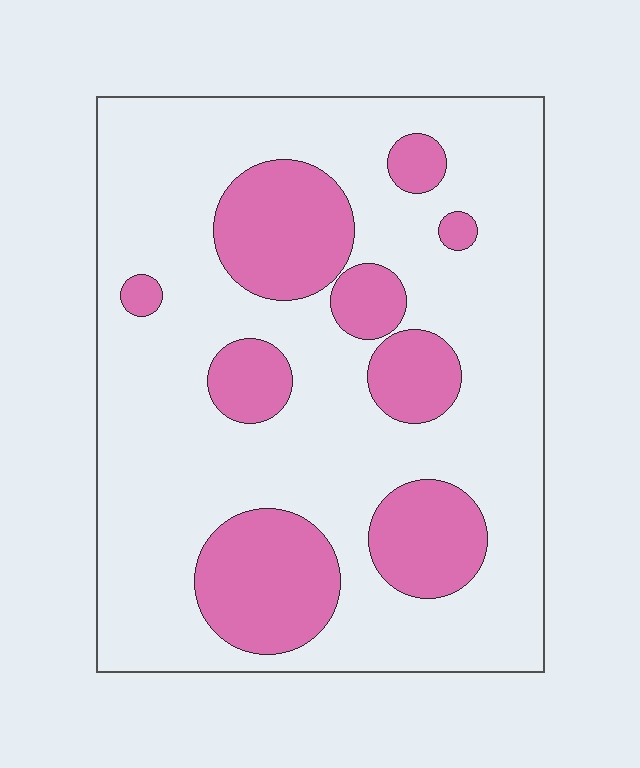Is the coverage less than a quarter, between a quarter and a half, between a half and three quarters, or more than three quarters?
Between a quarter and a half.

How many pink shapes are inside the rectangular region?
9.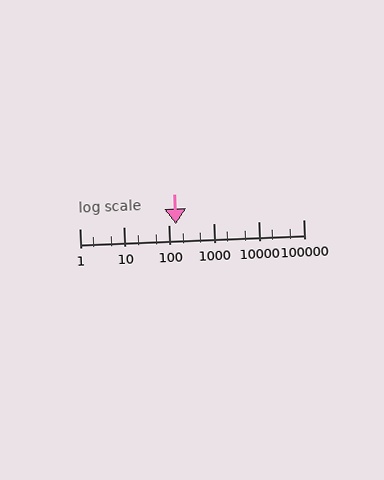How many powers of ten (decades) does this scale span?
The scale spans 5 decades, from 1 to 100000.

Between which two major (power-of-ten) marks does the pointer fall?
The pointer is between 100 and 1000.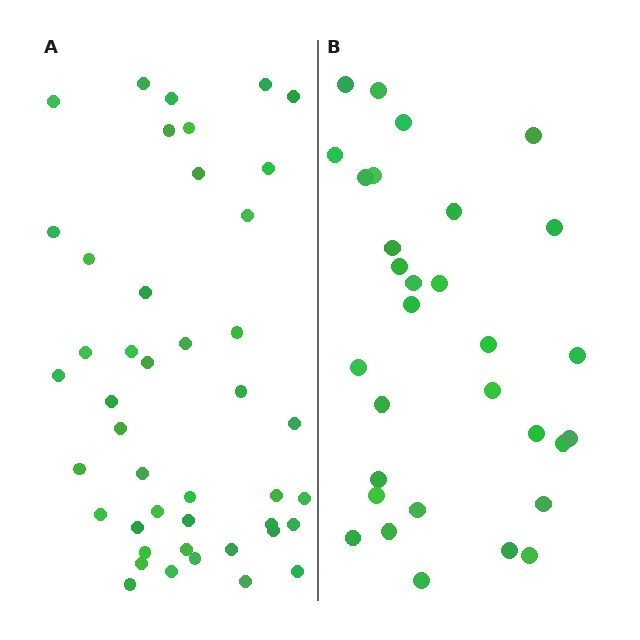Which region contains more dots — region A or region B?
Region A (the left region) has more dots.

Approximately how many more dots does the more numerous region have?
Region A has approximately 15 more dots than region B.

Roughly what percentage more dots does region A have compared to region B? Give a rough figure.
About 40% more.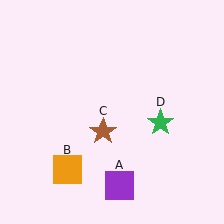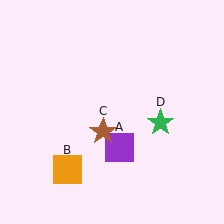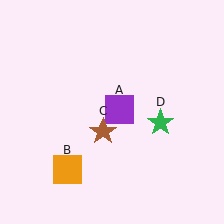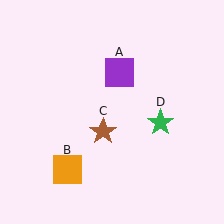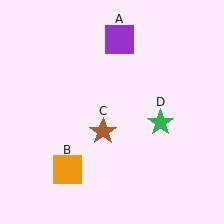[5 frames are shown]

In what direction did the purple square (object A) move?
The purple square (object A) moved up.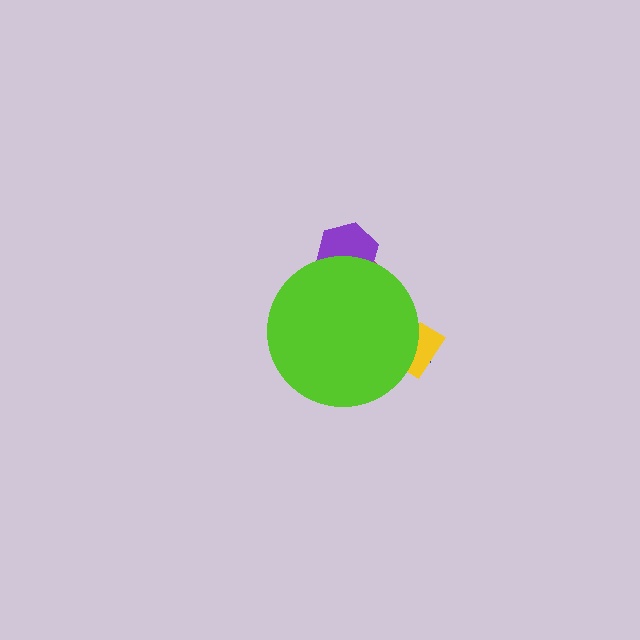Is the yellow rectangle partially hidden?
Yes, the yellow rectangle is partially hidden behind the lime circle.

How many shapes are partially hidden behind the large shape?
4 shapes are partially hidden.